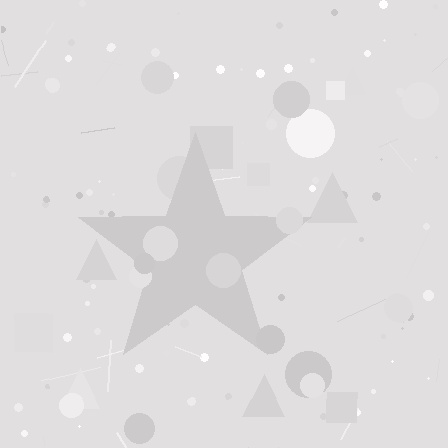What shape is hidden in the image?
A star is hidden in the image.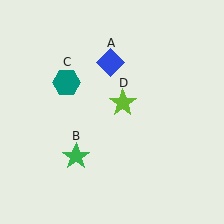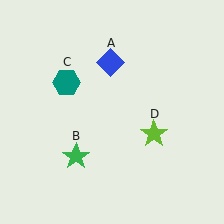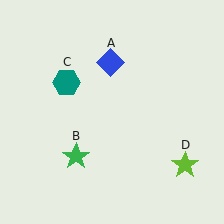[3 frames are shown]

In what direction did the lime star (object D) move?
The lime star (object D) moved down and to the right.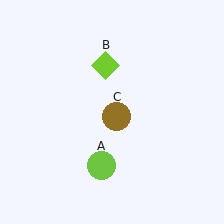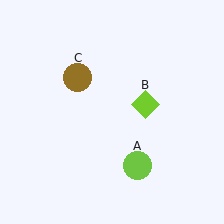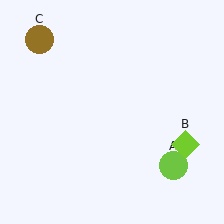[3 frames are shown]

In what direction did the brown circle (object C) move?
The brown circle (object C) moved up and to the left.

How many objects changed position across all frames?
3 objects changed position: lime circle (object A), lime diamond (object B), brown circle (object C).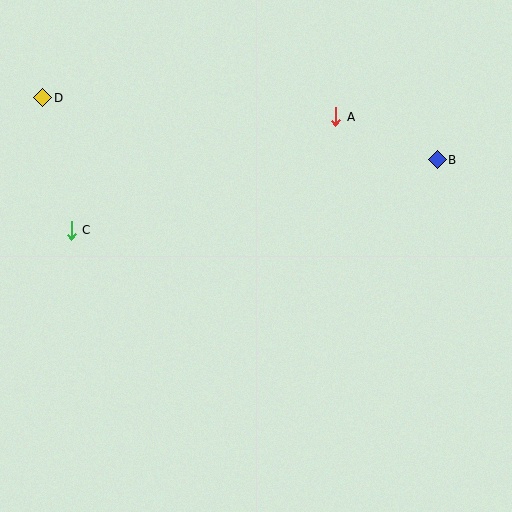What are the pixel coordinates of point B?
Point B is at (437, 160).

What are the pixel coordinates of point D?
Point D is at (43, 98).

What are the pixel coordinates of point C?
Point C is at (71, 230).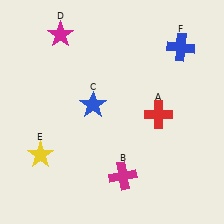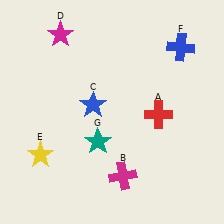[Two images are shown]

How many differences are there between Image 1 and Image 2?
There is 1 difference between the two images.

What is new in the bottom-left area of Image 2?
A teal star (G) was added in the bottom-left area of Image 2.